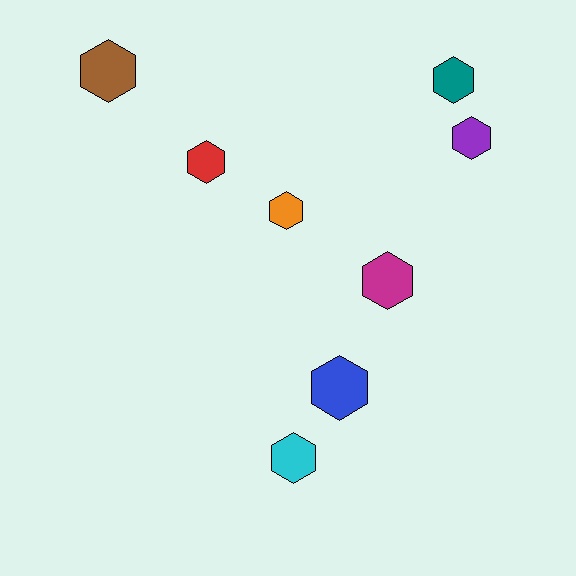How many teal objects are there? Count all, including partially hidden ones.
There is 1 teal object.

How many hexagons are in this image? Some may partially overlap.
There are 8 hexagons.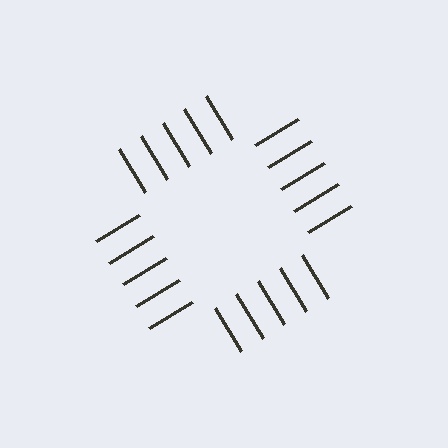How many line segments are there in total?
20 — 5 along each of the 4 edges.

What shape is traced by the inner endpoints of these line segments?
An illusory square — the line segments terminate on its edges but no continuous stroke is drawn.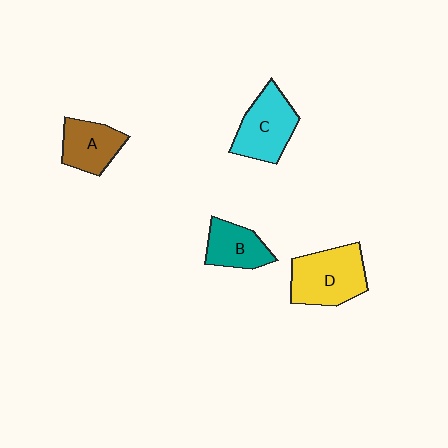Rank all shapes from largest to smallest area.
From largest to smallest: D (yellow), C (cyan), A (brown), B (teal).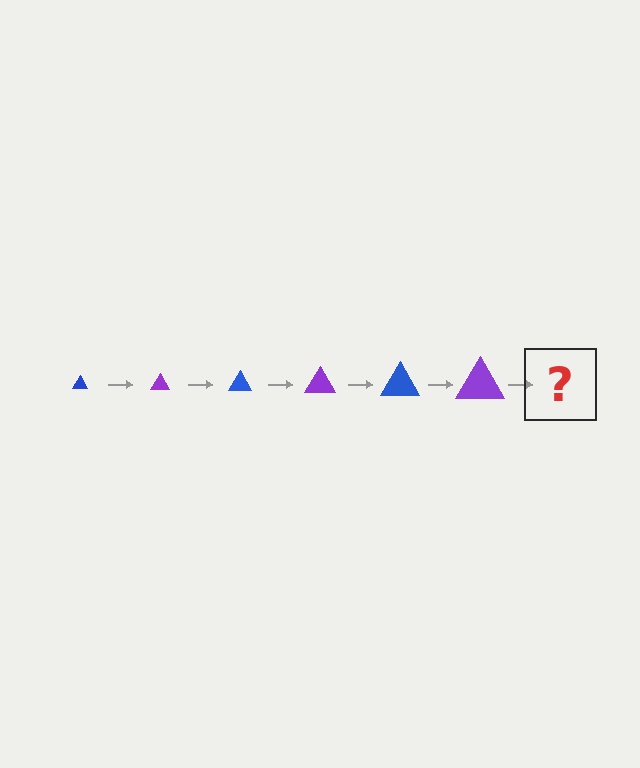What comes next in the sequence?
The next element should be a blue triangle, larger than the previous one.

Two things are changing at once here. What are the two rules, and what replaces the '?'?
The two rules are that the triangle grows larger each step and the color cycles through blue and purple. The '?' should be a blue triangle, larger than the previous one.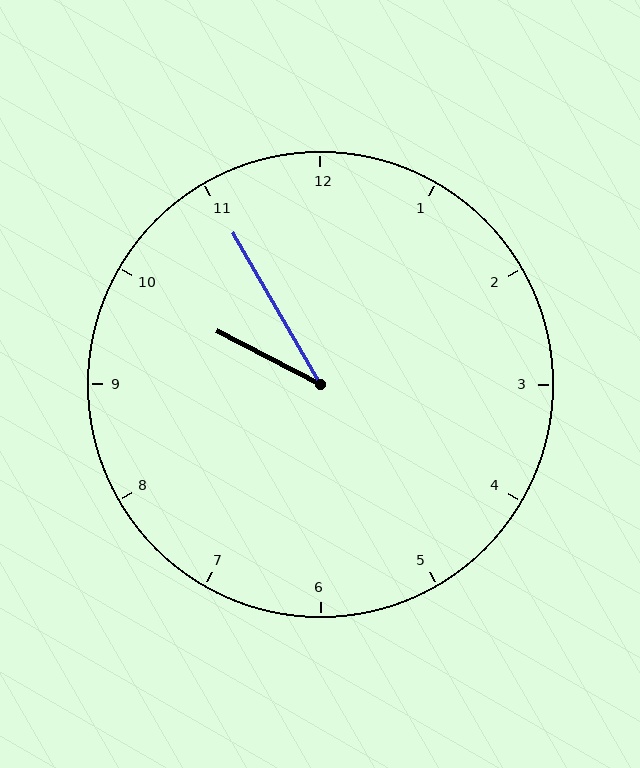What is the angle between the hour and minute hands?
Approximately 32 degrees.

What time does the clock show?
9:55.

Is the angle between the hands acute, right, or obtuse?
It is acute.